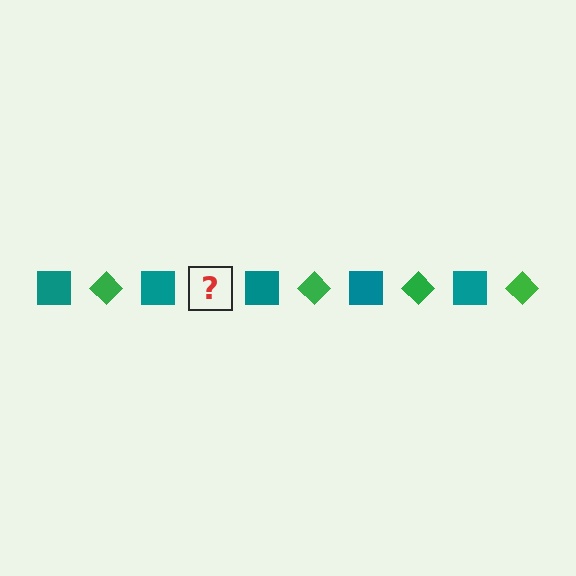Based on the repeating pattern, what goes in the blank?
The blank should be a green diamond.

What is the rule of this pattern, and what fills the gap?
The rule is that the pattern alternates between teal square and green diamond. The gap should be filled with a green diamond.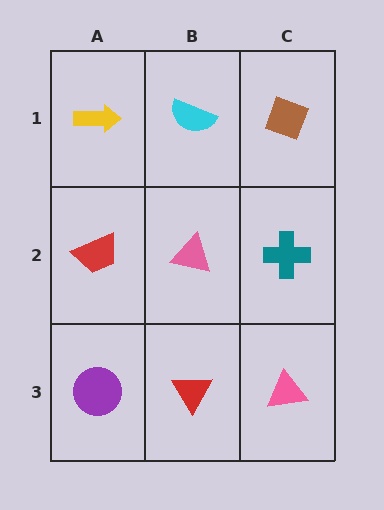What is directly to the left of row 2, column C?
A pink triangle.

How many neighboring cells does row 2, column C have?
3.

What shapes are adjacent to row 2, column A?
A yellow arrow (row 1, column A), a purple circle (row 3, column A), a pink triangle (row 2, column B).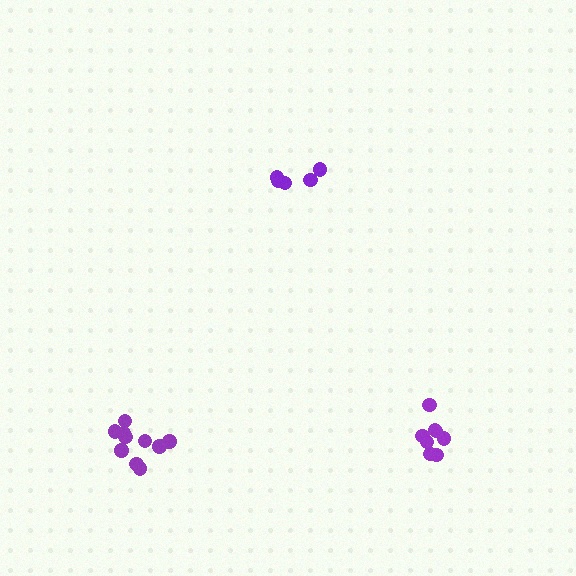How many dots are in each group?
Group 1: 8 dots, Group 2: 5 dots, Group 3: 10 dots (23 total).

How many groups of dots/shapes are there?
There are 3 groups.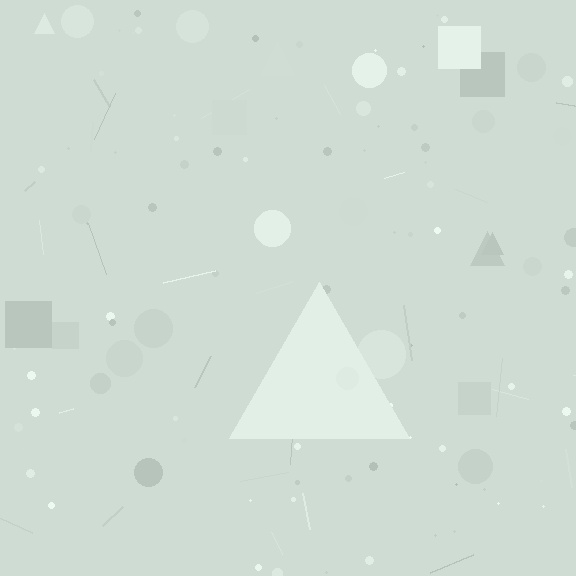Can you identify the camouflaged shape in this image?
The camouflaged shape is a triangle.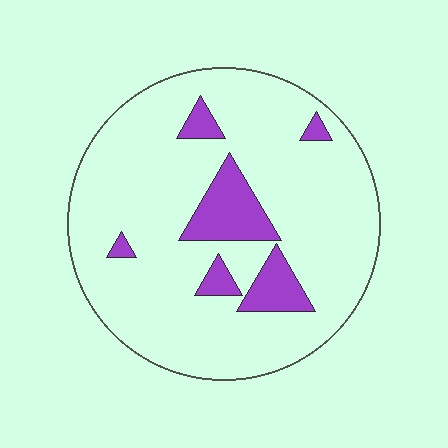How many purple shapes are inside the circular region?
6.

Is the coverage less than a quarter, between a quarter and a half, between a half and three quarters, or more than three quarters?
Less than a quarter.